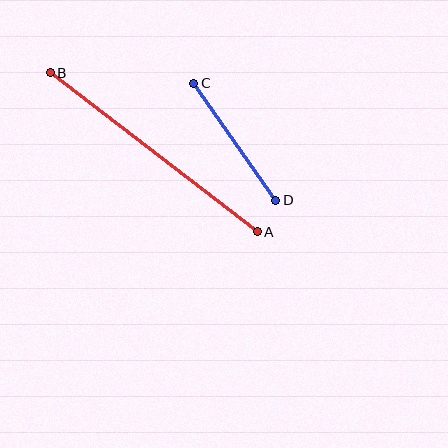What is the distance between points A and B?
The distance is approximately 261 pixels.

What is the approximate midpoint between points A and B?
The midpoint is at approximately (154, 152) pixels.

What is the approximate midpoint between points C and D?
The midpoint is at approximately (235, 142) pixels.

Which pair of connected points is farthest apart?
Points A and B are farthest apart.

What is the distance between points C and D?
The distance is approximately 143 pixels.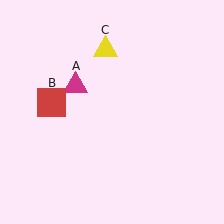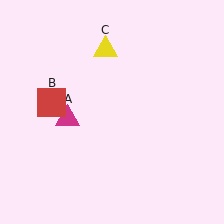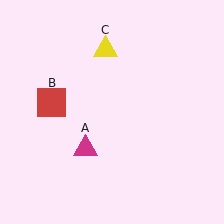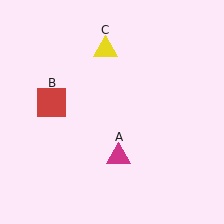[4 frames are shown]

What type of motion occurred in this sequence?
The magenta triangle (object A) rotated counterclockwise around the center of the scene.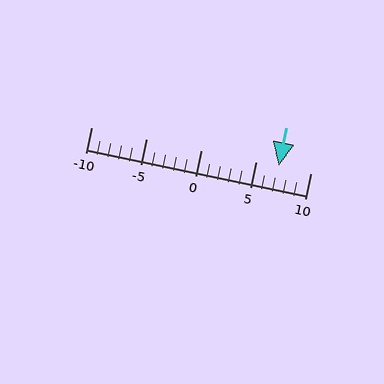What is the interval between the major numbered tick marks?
The major tick marks are spaced 5 units apart.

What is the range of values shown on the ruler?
The ruler shows values from -10 to 10.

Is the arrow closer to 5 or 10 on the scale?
The arrow is closer to 5.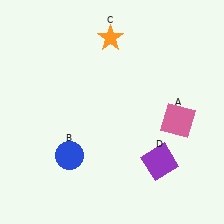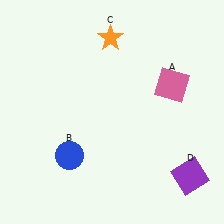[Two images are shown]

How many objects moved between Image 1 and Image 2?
2 objects moved between the two images.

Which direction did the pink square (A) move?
The pink square (A) moved up.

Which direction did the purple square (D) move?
The purple square (D) moved right.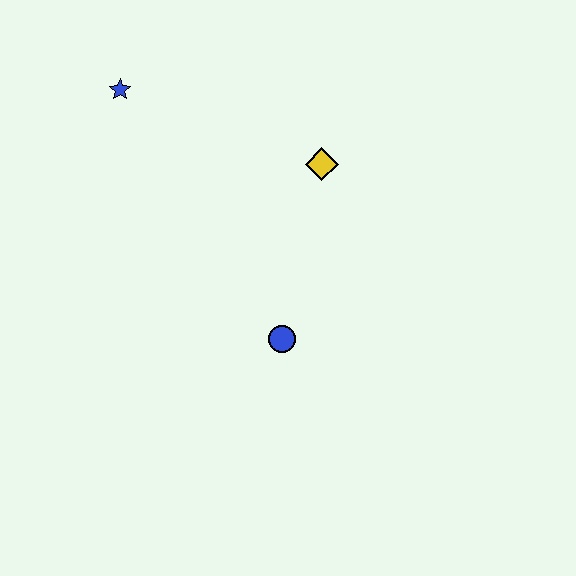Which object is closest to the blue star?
The yellow diamond is closest to the blue star.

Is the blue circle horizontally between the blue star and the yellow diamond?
Yes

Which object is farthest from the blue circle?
The blue star is farthest from the blue circle.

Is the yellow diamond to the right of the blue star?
Yes